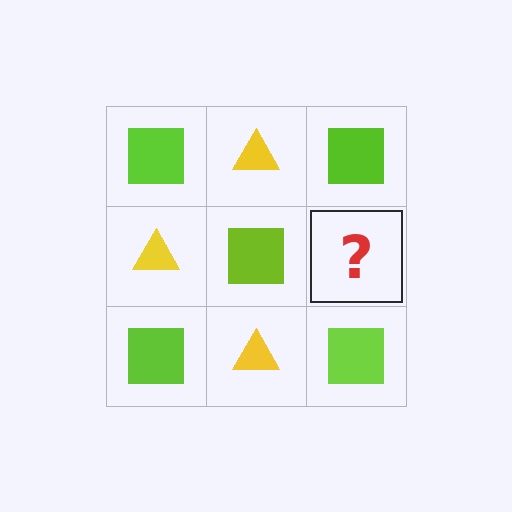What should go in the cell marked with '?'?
The missing cell should contain a yellow triangle.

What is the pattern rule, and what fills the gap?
The rule is that it alternates lime square and yellow triangle in a checkerboard pattern. The gap should be filled with a yellow triangle.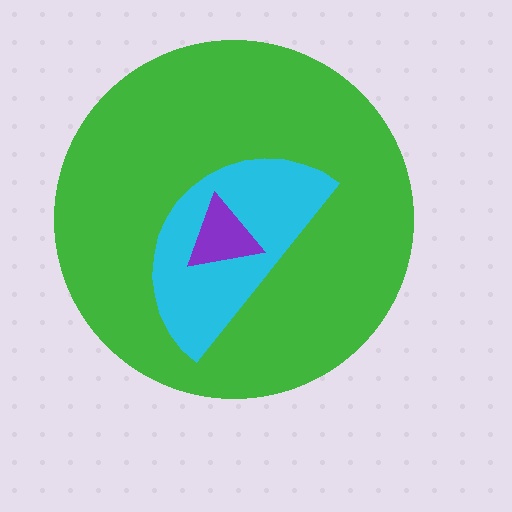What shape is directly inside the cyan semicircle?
The purple triangle.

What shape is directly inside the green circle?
The cyan semicircle.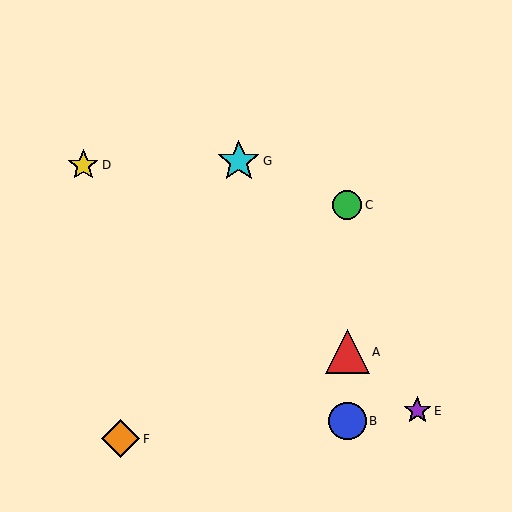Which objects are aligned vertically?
Objects A, B, C are aligned vertically.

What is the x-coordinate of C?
Object C is at x≈347.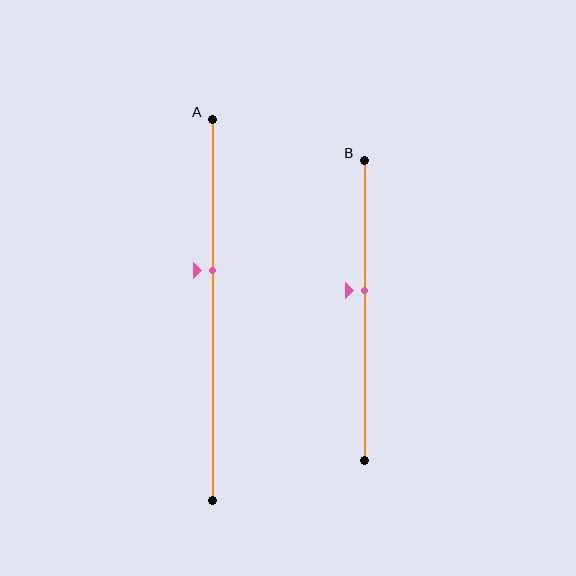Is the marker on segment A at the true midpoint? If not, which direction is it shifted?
No, the marker on segment A is shifted upward by about 10% of the segment length.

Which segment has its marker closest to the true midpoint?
Segment B has its marker closest to the true midpoint.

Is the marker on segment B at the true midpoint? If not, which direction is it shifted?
No, the marker on segment B is shifted upward by about 7% of the segment length.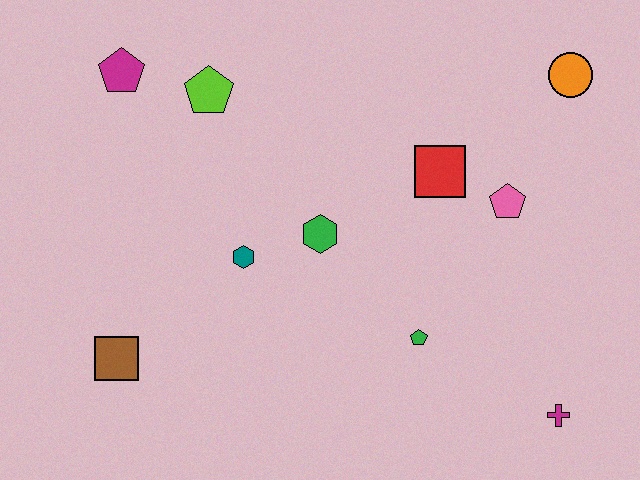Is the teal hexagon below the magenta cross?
No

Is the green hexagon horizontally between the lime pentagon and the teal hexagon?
No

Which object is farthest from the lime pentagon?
The magenta cross is farthest from the lime pentagon.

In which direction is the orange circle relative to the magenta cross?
The orange circle is above the magenta cross.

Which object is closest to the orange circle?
The pink pentagon is closest to the orange circle.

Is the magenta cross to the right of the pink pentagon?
Yes